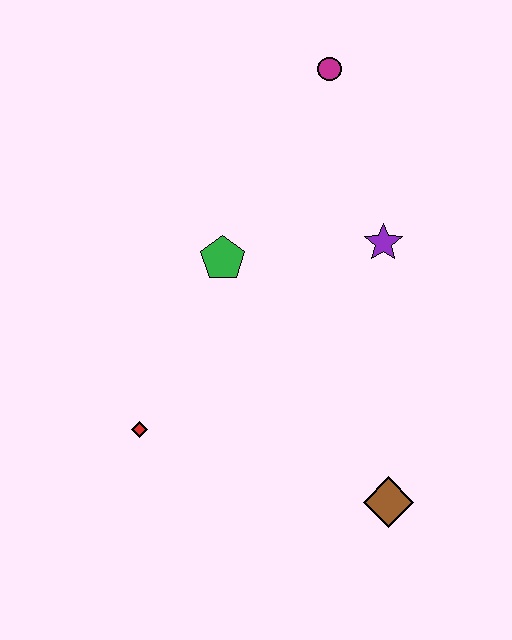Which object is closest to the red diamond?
The green pentagon is closest to the red diamond.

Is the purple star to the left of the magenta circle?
No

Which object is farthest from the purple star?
The red diamond is farthest from the purple star.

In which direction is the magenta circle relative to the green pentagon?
The magenta circle is above the green pentagon.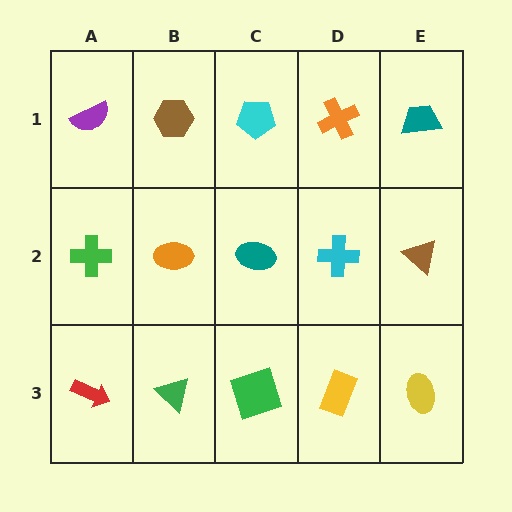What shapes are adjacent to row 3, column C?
A teal ellipse (row 2, column C), a green triangle (row 3, column B), a yellow rectangle (row 3, column D).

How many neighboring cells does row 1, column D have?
3.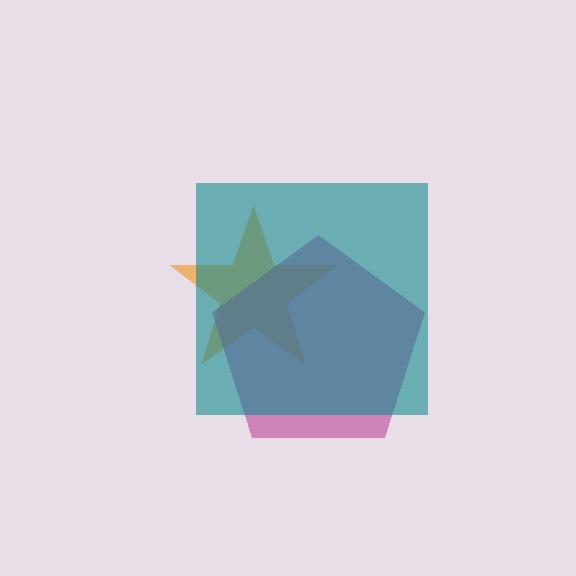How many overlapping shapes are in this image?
There are 3 overlapping shapes in the image.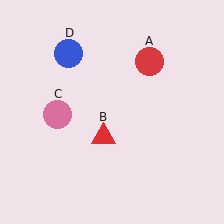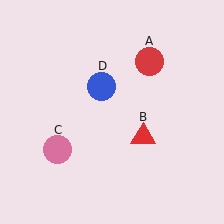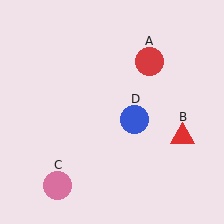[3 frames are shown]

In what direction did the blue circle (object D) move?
The blue circle (object D) moved down and to the right.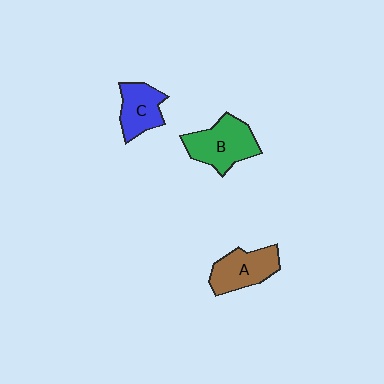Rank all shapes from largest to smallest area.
From largest to smallest: B (green), A (brown), C (blue).